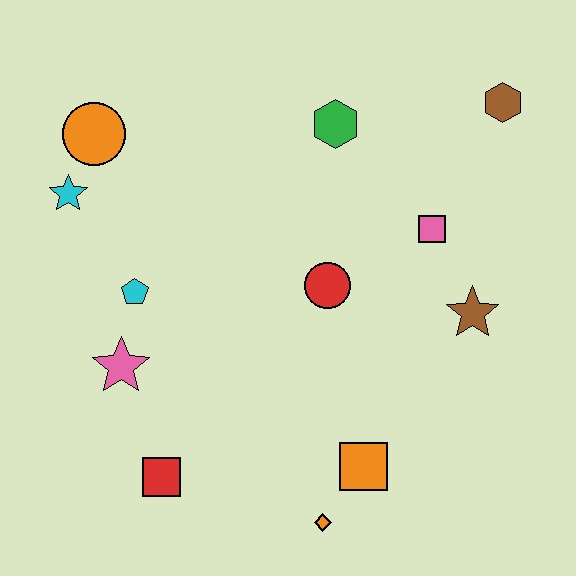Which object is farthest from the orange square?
The orange circle is farthest from the orange square.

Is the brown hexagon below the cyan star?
No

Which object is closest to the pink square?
The brown star is closest to the pink square.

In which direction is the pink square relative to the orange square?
The pink square is above the orange square.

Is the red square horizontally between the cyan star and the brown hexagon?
Yes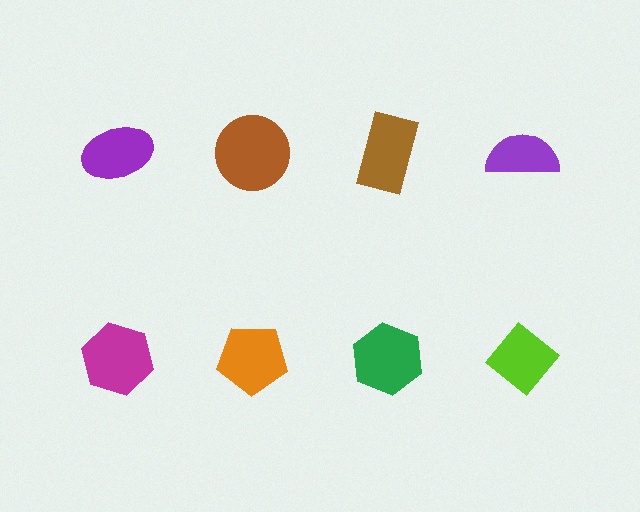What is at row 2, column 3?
A green hexagon.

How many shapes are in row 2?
4 shapes.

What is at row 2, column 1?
A magenta hexagon.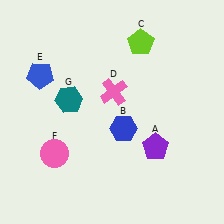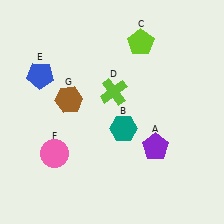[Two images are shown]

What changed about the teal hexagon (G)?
In Image 1, G is teal. In Image 2, it changed to brown.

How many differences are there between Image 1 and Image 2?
There are 3 differences between the two images.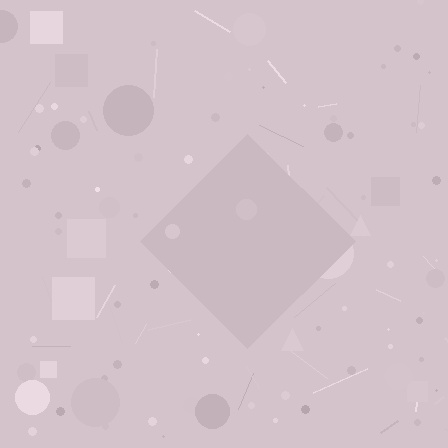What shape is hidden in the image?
A diamond is hidden in the image.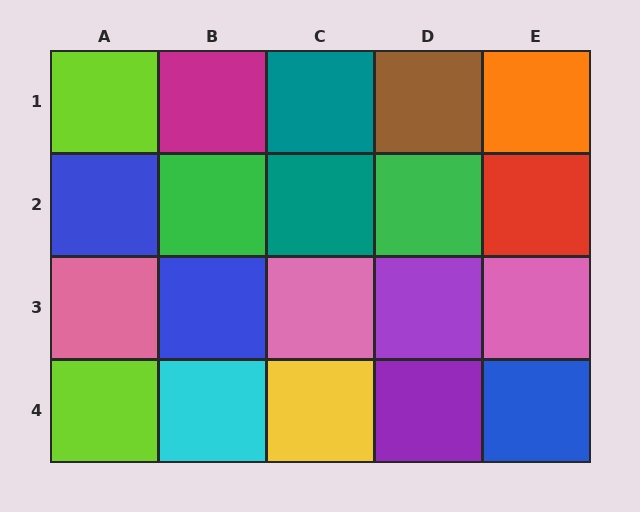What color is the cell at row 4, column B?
Cyan.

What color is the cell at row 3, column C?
Pink.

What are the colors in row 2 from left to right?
Blue, green, teal, green, red.